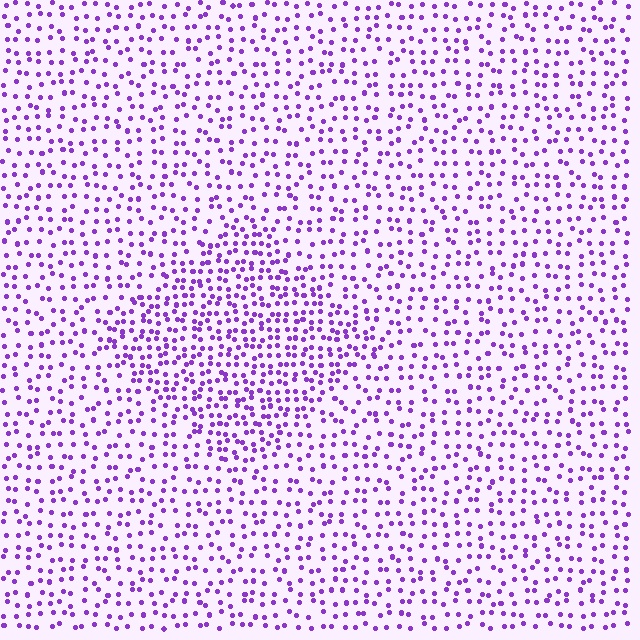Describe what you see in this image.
The image contains small purple elements arranged at two different densities. A diamond-shaped region is visible where the elements are more densely packed than the surrounding area.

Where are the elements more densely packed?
The elements are more densely packed inside the diamond boundary.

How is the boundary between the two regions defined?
The boundary is defined by a change in element density (approximately 1.7x ratio). All elements are the same color, size, and shape.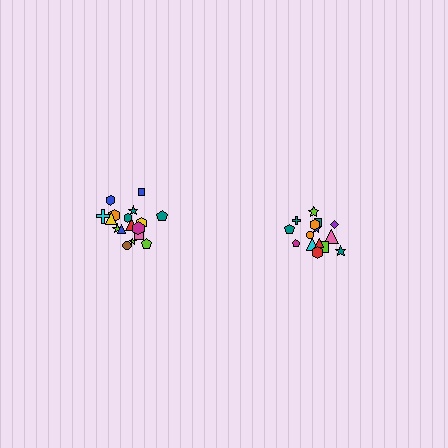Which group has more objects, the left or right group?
The left group.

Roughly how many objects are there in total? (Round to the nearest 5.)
Roughly 35 objects in total.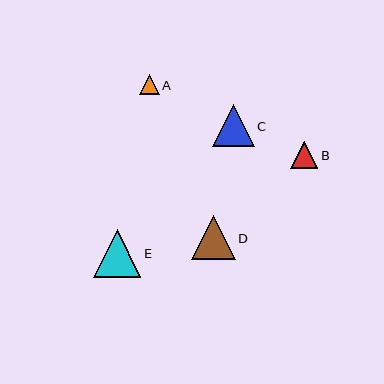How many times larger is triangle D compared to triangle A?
Triangle D is approximately 2.2 times the size of triangle A.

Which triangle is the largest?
Triangle E is the largest with a size of approximately 48 pixels.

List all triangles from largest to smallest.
From largest to smallest: E, D, C, B, A.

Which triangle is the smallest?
Triangle A is the smallest with a size of approximately 20 pixels.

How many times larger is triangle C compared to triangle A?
Triangle C is approximately 2.1 times the size of triangle A.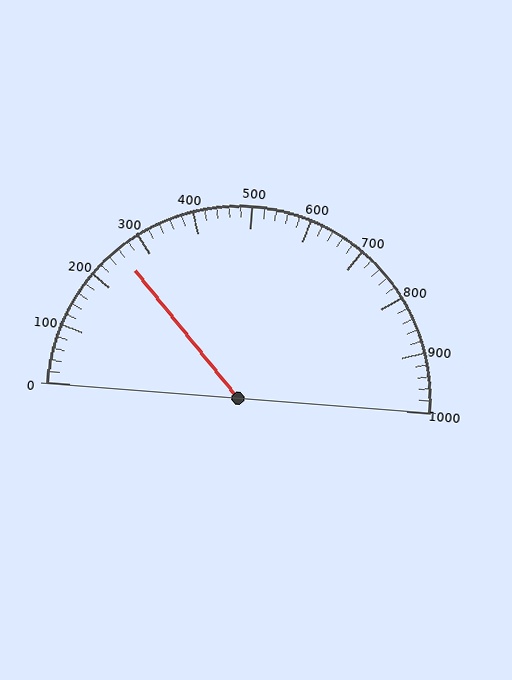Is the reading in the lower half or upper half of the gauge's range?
The reading is in the lower half of the range (0 to 1000).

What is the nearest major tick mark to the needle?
The nearest major tick mark is 300.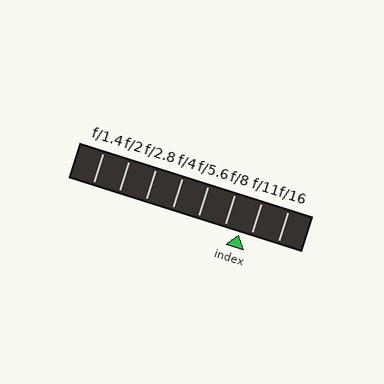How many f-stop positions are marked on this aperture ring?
There are 8 f-stop positions marked.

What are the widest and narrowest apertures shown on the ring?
The widest aperture shown is f/1.4 and the narrowest is f/16.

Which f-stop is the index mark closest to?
The index mark is closest to f/11.